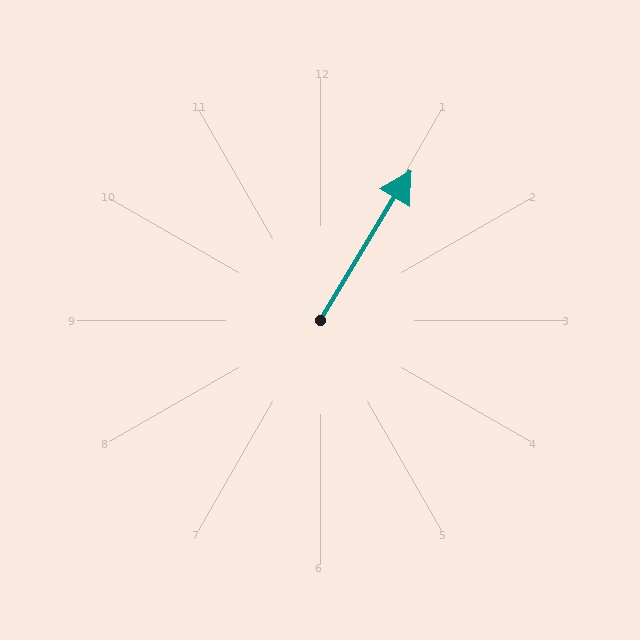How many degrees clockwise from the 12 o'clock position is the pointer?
Approximately 31 degrees.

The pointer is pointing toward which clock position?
Roughly 1 o'clock.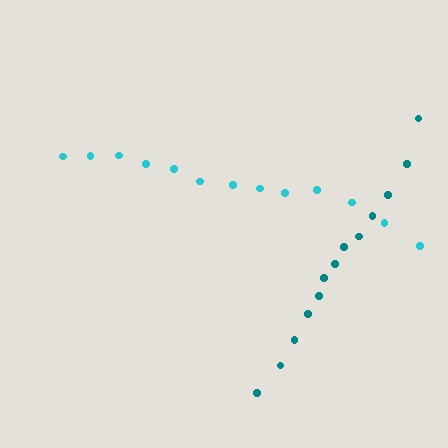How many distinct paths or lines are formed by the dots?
There are 2 distinct paths.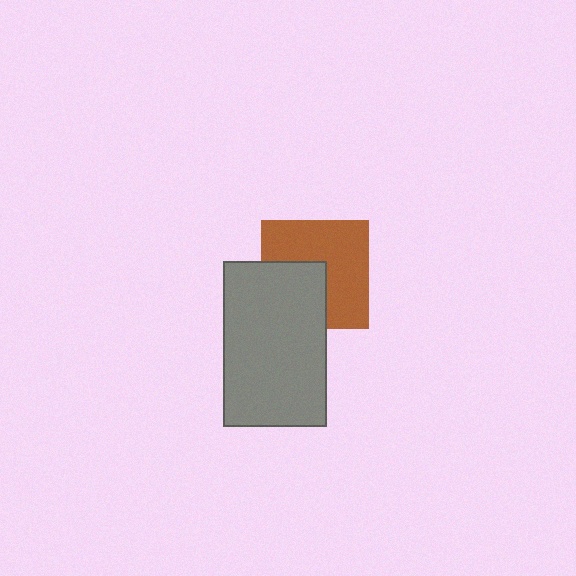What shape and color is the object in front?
The object in front is a gray rectangle.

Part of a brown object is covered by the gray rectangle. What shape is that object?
It is a square.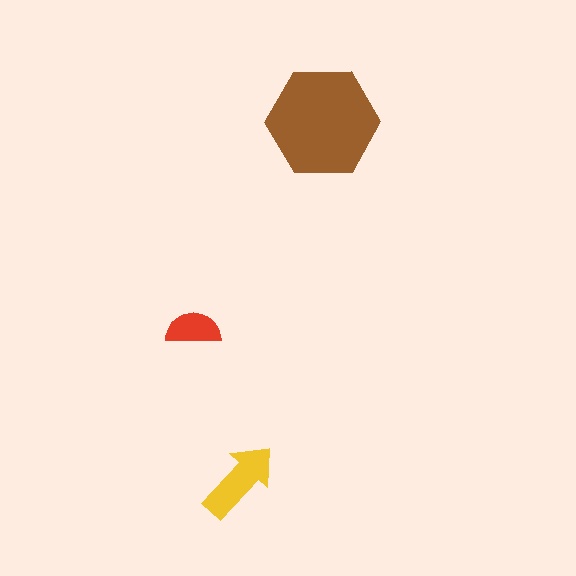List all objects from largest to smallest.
The brown hexagon, the yellow arrow, the red semicircle.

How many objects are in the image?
There are 3 objects in the image.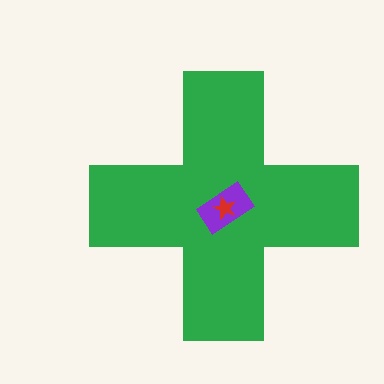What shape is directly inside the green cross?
The purple rectangle.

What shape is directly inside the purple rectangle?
The red star.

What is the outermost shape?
The green cross.